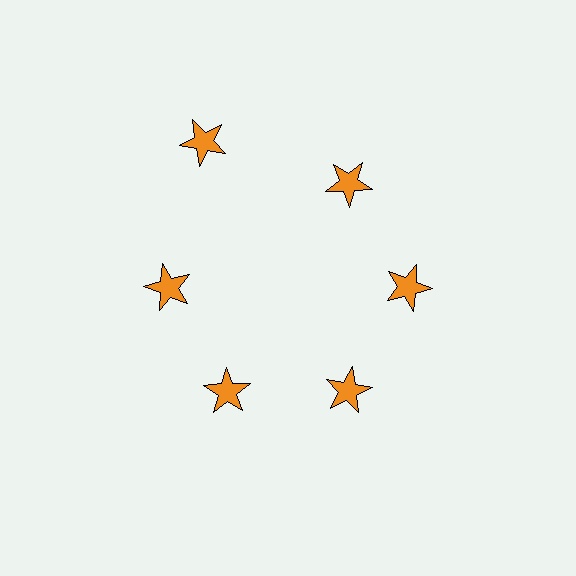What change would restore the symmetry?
The symmetry would be restored by moving it inward, back onto the ring so that all 6 stars sit at equal angles and equal distance from the center.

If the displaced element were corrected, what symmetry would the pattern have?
It would have 6-fold rotational symmetry — the pattern would map onto itself every 60 degrees.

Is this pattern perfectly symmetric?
No. The 6 orange stars are arranged in a ring, but one element near the 11 o'clock position is pushed outward from the center, breaking the 6-fold rotational symmetry.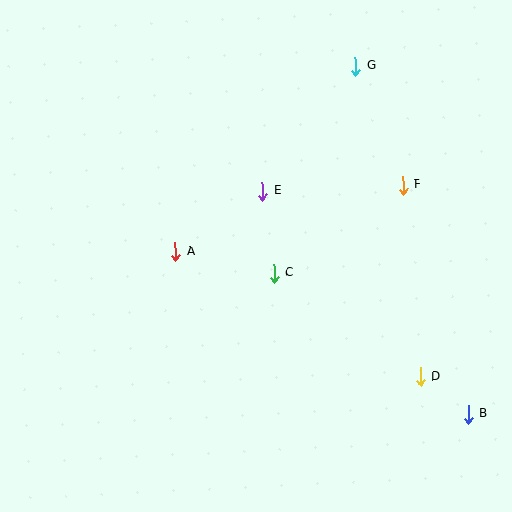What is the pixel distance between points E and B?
The distance between E and B is 304 pixels.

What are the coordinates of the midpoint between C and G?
The midpoint between C and G is at (315, 170).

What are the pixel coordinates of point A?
Point A is at (175, 252).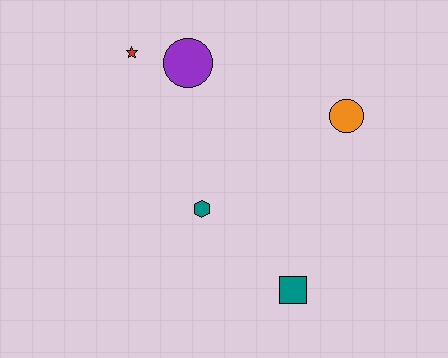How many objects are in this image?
There are 5 objects.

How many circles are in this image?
There are 2 circles.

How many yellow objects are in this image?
There are no yellow objects.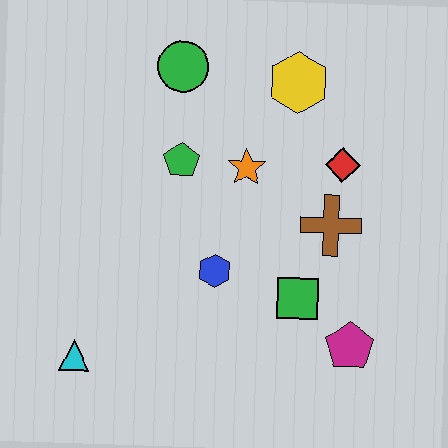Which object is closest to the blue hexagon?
The green square is closest to the blue hexagon.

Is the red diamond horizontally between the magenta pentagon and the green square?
Yes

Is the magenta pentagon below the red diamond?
Yes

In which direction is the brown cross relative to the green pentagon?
The brown cross is to the right of the green pentagon.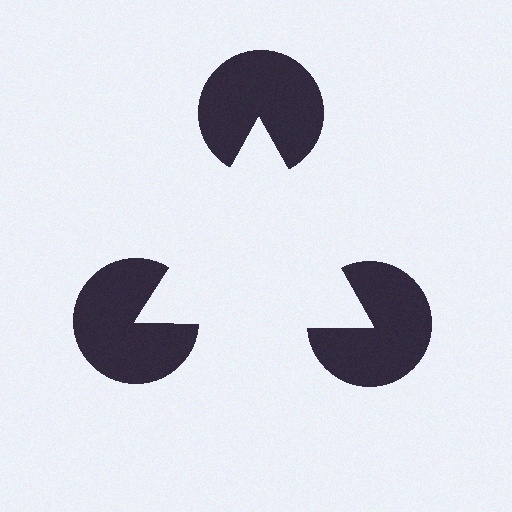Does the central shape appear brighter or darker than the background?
It typically appears slightly brighter than the background, even though no actual brightness change is drawn.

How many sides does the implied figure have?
3 sides.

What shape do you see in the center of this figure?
An illusory triangle — its edges are inferred from the aligned wedge cuts in the pac-man discs, not physically drawn.